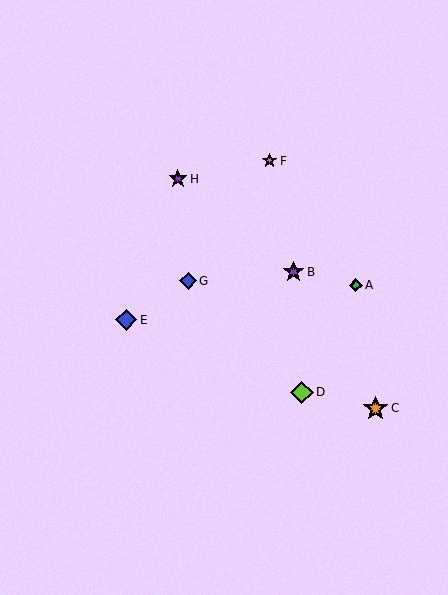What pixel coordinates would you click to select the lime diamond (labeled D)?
Click at (302, 392) to select the lime diamond D.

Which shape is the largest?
The orange star (labeled C) is the largest.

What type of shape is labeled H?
Shape H is a purple star.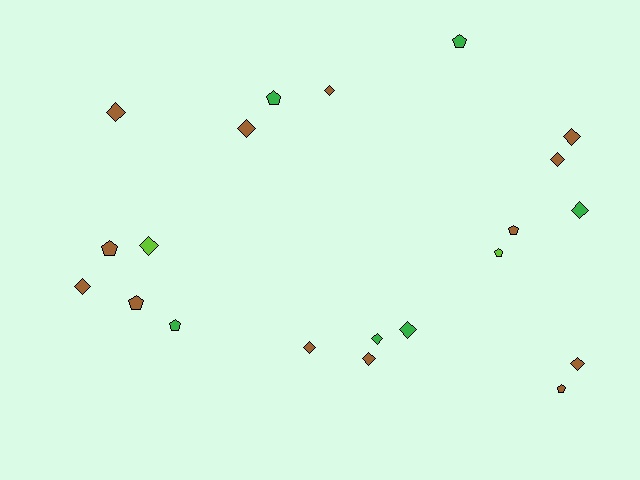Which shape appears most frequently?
Diamond, with 13 objects.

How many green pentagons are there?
There are 3 green pentagons.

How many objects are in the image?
There are 21 objects.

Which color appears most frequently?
Brown, with 13 objects.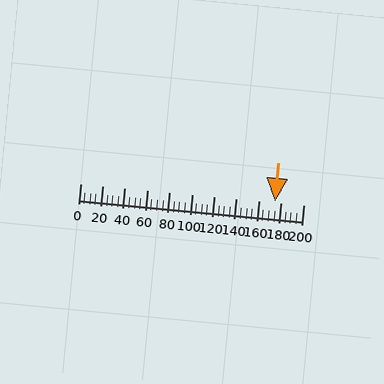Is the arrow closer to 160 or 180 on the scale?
The arrow is closer to 180.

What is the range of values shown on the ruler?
The ruler shows values from 0 to 200.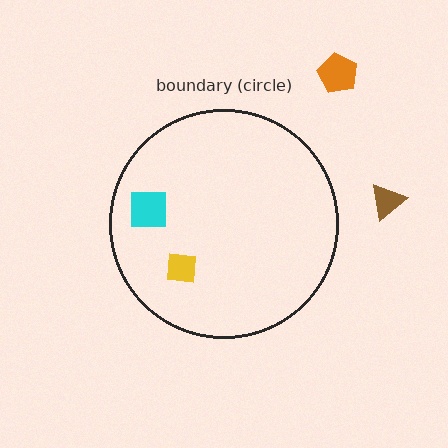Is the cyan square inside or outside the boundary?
Inside.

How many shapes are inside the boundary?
2 inside, 2 outside.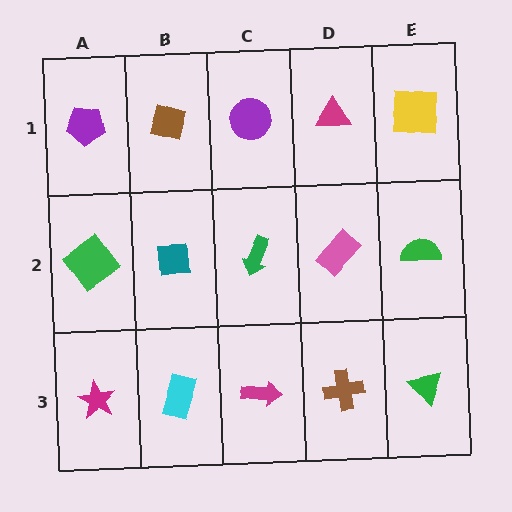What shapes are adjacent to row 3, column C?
A green arrow (row 2, column C), a cyan rectangle (row 3, column B), a brown cross (row 3, column D).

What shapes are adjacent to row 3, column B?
A teal square (row 2, column B), a magenta star (row 3, column A), a magenta arrow (row 3, column C).